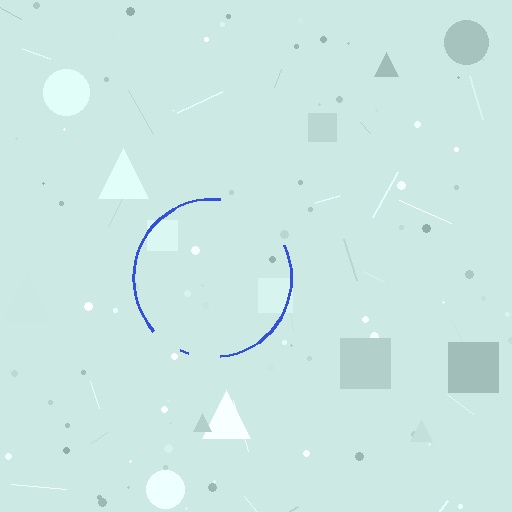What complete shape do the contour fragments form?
The contour fragments form a circle.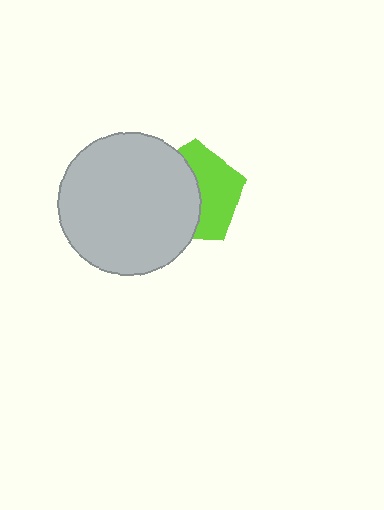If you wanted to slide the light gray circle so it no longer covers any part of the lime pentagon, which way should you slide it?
Slide it left — that is the most direct way to separate the two shapes.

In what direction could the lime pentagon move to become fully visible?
The lime pentagon could move right. That would shift it out from behind the light gray circle entirely.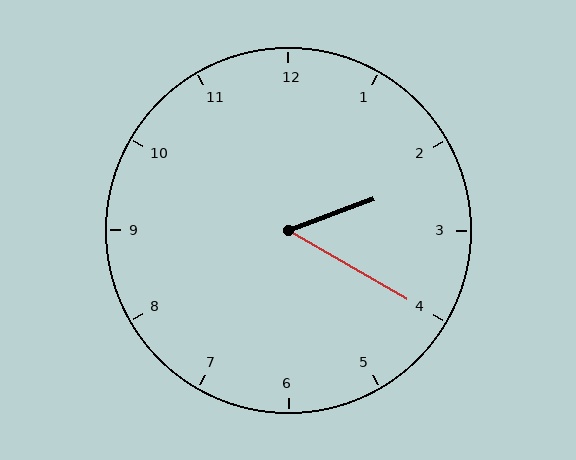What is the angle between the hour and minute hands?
Approximately 50 degrees.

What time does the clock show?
2:20.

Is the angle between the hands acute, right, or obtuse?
It is acute.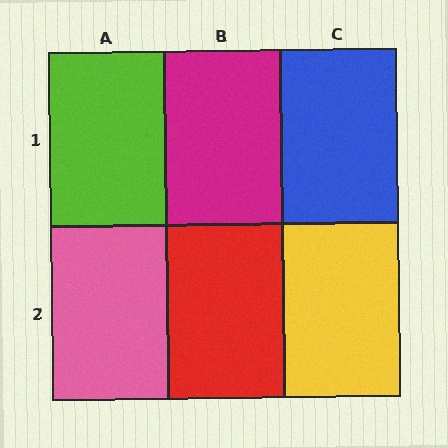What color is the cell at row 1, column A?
Lime.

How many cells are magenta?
1 cell is magenta.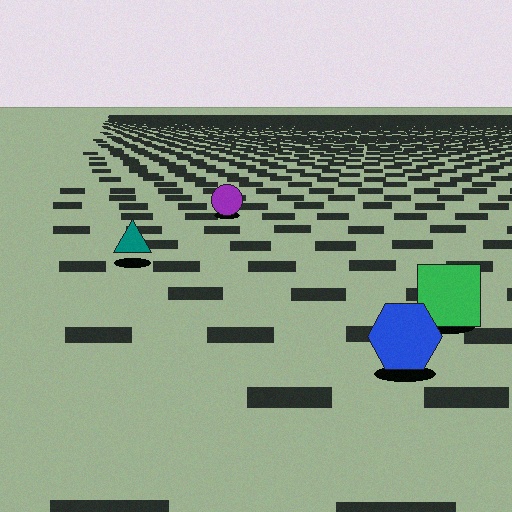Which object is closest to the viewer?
The blue hexagon is closest. The texture marks near it are larger and more spread out.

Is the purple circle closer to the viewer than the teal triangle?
No. The teal triangle is closer — you can tell from the texture gradient: the ground texture is coarser near it.